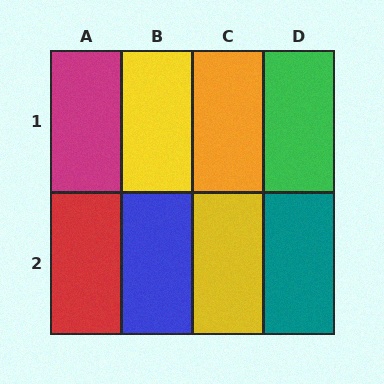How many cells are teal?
1 cell is teal.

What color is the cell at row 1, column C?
Orange.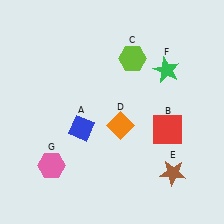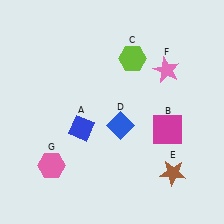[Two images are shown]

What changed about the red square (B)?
In Image 1, B is red. In Image 2, it changed to magenta.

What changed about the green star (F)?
In Image 1, F is green. In Image 2, it changed to pink.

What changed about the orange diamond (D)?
In Image 1, D is orange. In Image 2, it changed to blue.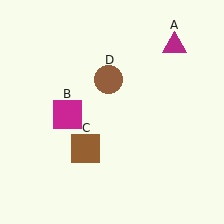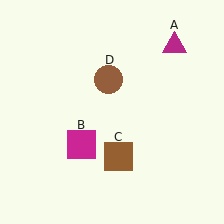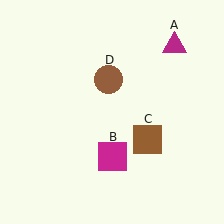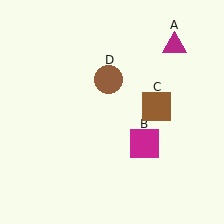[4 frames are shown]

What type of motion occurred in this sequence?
The magenta square (object B), brown square (object C) rotated counterclockwise around the center of the scene.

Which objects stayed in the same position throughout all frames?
Magenta triangle (object A) and brown circle (object D) remained stationary.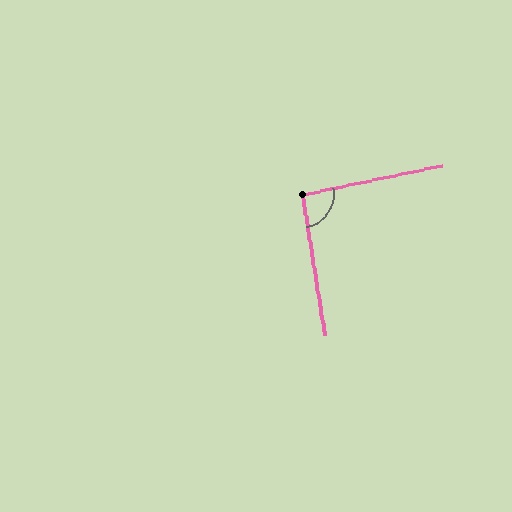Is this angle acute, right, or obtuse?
It is approximately a right angle.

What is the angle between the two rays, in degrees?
Approximately 93 degrees.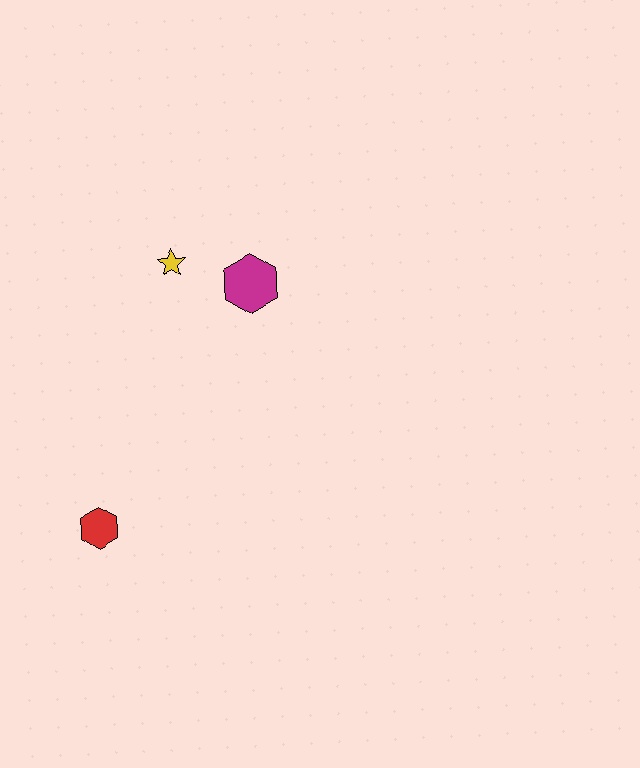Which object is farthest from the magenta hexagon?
The red hexagon is farthest from the magenta hexagon.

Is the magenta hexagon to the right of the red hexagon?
Yes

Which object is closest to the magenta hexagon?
The yellow star is closest to the magenta hexagon.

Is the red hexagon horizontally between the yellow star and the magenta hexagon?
No